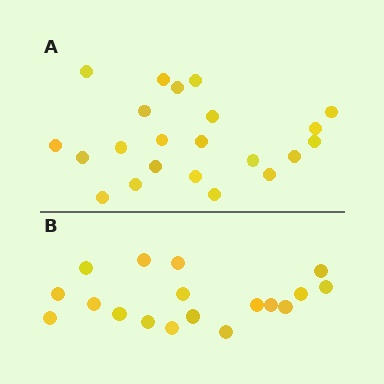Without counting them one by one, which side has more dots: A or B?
Region A (the top region) has more dots.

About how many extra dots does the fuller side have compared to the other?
Region A has about 4 more dots than region B.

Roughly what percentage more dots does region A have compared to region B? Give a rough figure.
About 20% more.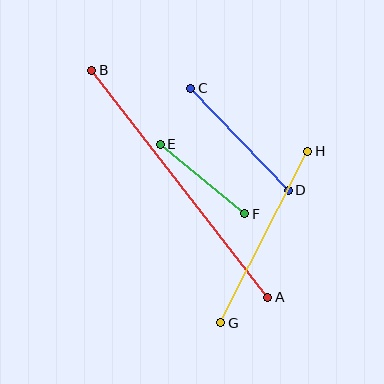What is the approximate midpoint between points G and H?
The midpoint is at approximately (264, 237) pixels.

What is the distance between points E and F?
The distance is approximately 109 pixels.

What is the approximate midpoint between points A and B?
The midpoint is at approximately (180, 184) pixels.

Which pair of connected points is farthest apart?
Points A and B are farthest apart.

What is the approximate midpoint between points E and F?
The midpoint is at approximately (202, 179) pixels.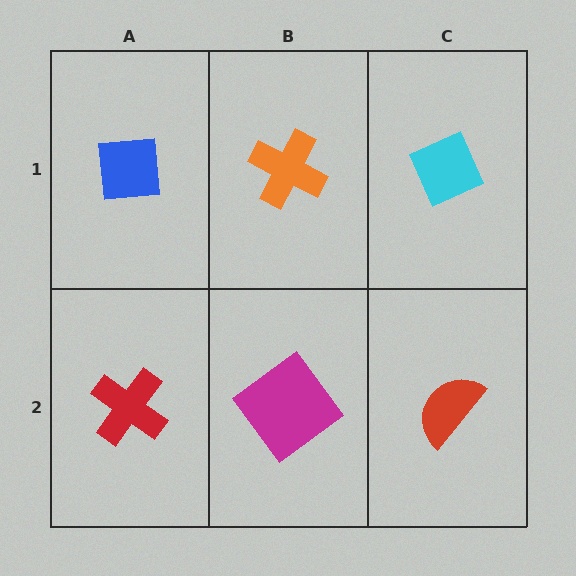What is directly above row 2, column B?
An orange cross.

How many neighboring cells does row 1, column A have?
2.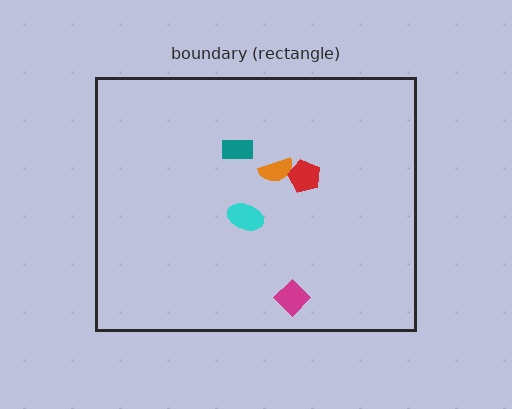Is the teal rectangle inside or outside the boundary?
Inside.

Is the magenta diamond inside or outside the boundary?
Inside.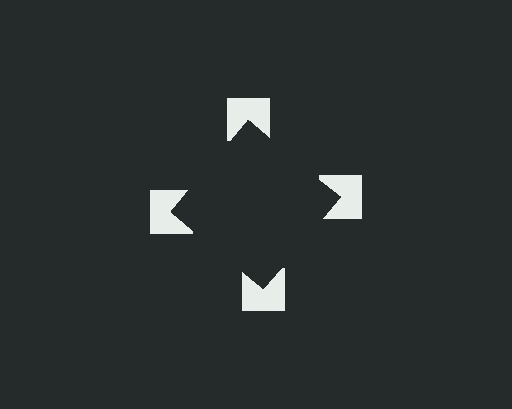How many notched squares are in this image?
There are 4 — one at each vertex of the illusory square.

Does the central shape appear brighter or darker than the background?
It typically appears slightly darker than the background, even though no actual brightness change is drawn.